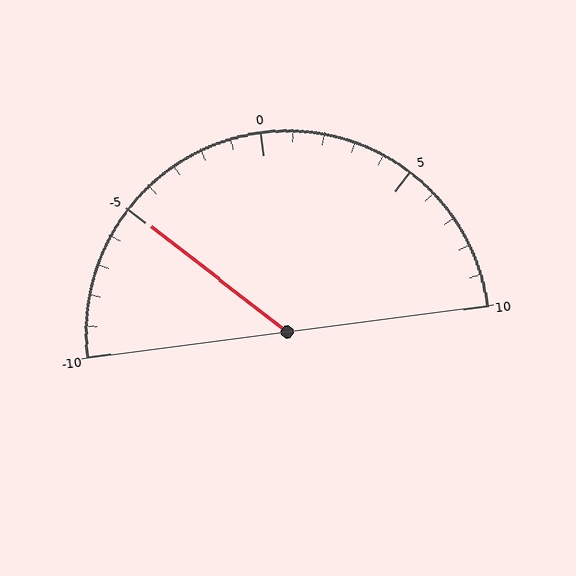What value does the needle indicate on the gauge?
The needle indicates approximately -5.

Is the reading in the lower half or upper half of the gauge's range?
The reading is in the lower half of the range (-10 to 10).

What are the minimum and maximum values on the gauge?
The gauge ranges from -10 to 10.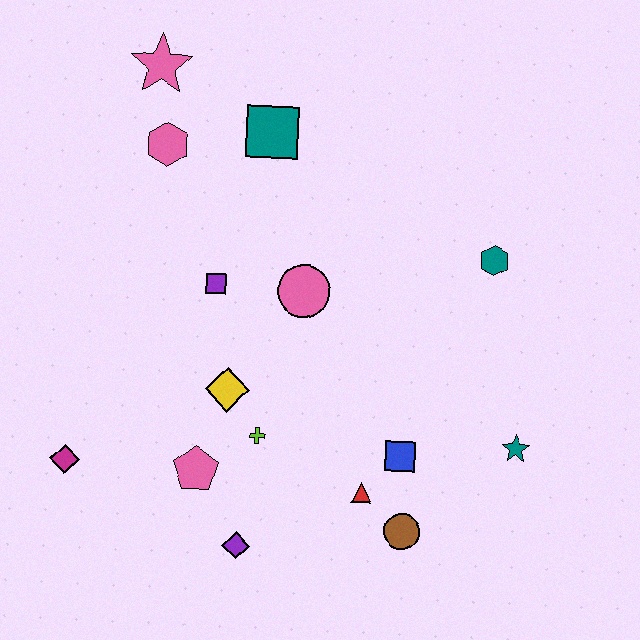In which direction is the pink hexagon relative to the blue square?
The pink hexagon is above the blue square.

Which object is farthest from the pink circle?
The magenta diamond is farthest from the pink circle.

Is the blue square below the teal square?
Yes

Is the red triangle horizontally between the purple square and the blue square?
Yes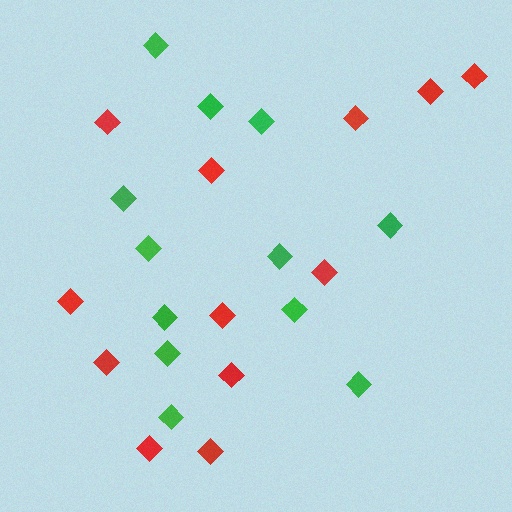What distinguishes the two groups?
There are 2 groups: one group of red diamonds (12) and one group of green diamonds (12).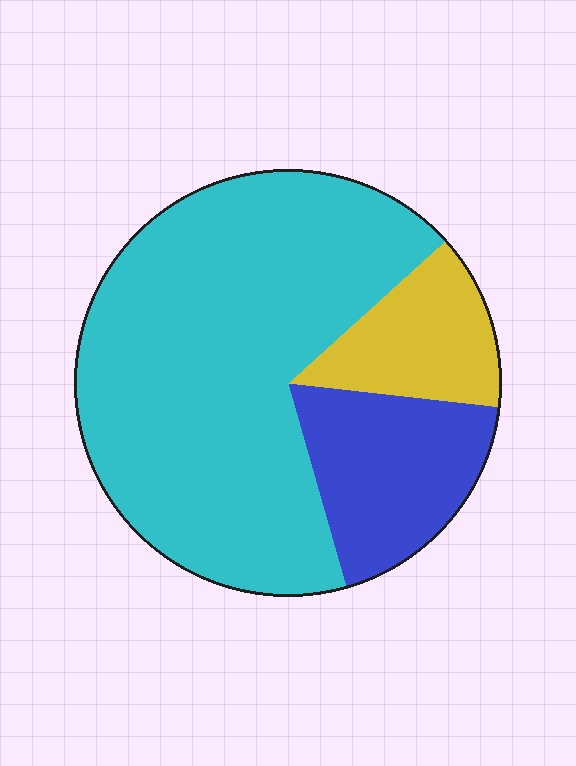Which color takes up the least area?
Yellow, at roughly 15%.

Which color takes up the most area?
Cyan, at roughly 70%.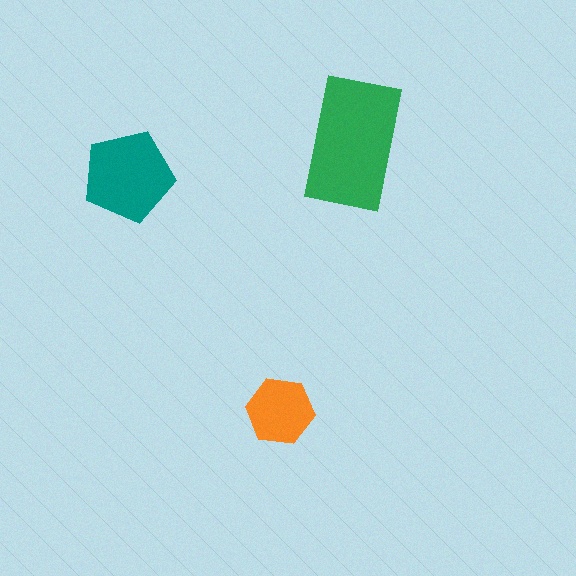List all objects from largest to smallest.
The green rectangle, the teal pentagon, the orange hexagon.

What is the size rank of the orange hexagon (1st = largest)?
3rd.